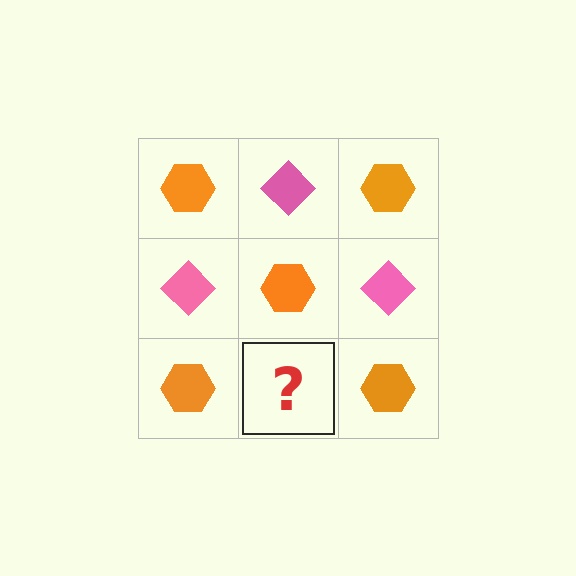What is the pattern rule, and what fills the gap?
The rule is that it alternates orange hexagon and pink diamond in a checkerboard pattern. The gap should be filled with a pink diamond.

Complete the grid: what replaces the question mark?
The question mark should be replaced with a pink diamond.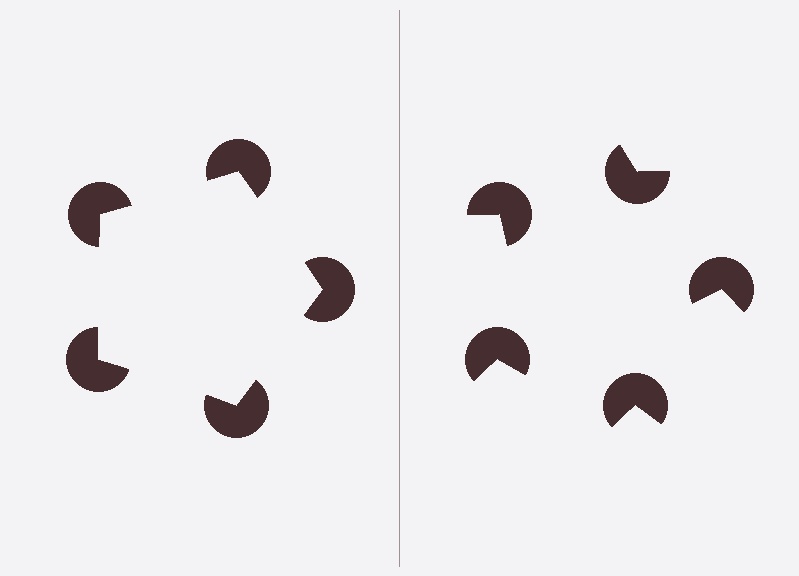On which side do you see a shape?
An illusory pentagon appears on the left side. On the right side the wedge cuts are rotated, so no coherent shape forms.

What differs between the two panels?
The pac-man discs are positioned identically on both sides; only the wedge orientations differ. On the left they align to a pentagon; on the right they are misaligned.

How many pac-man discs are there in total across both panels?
10 — 5 on each side.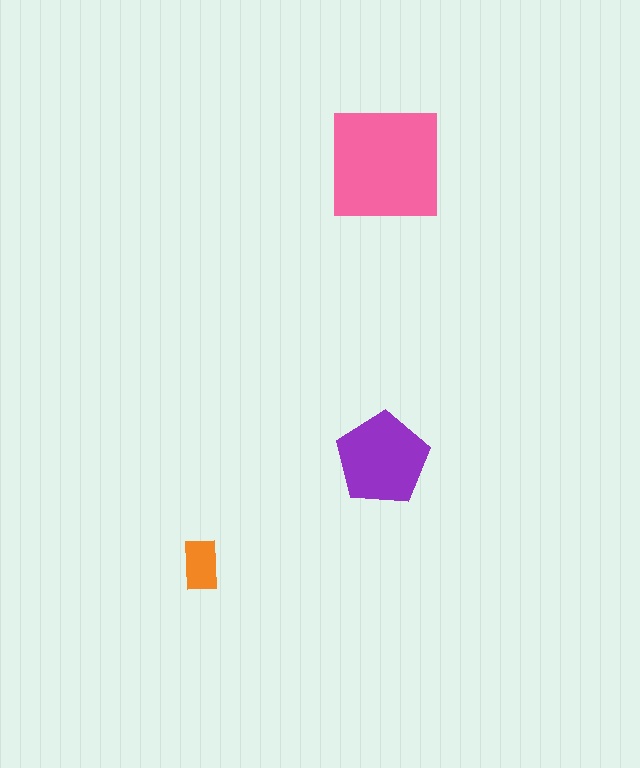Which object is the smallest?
The orange rectangle.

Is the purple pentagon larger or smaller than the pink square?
Smaller.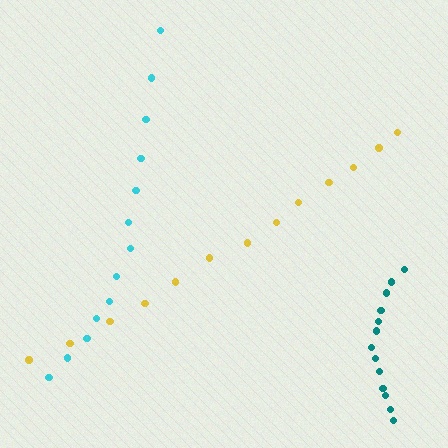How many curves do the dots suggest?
There are 3 distinct paths.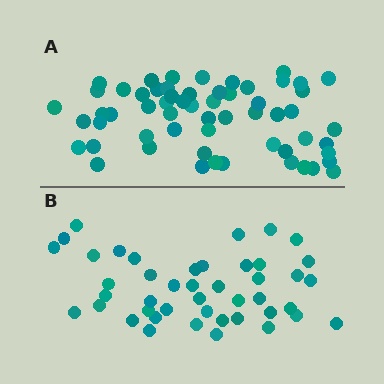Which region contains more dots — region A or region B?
Region A (the top region) has more dots.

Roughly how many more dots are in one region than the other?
Region A has approximately 15 more dots than region B.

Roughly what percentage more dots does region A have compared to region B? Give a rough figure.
About 35% more.